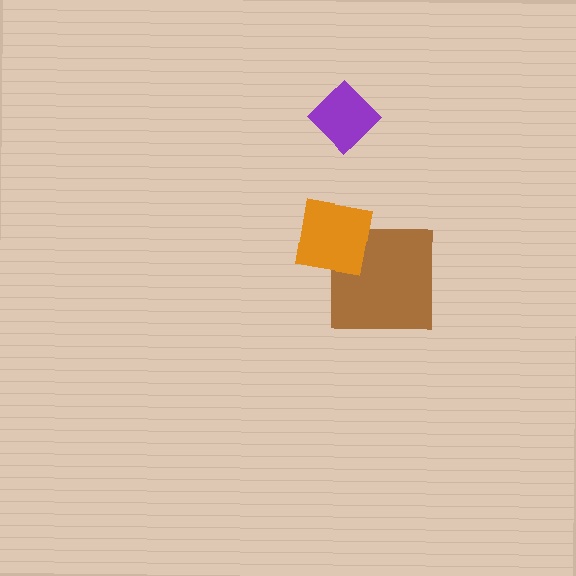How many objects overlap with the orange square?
1 object overlaps with the orange square.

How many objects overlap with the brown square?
1 object overlaps with the brown square.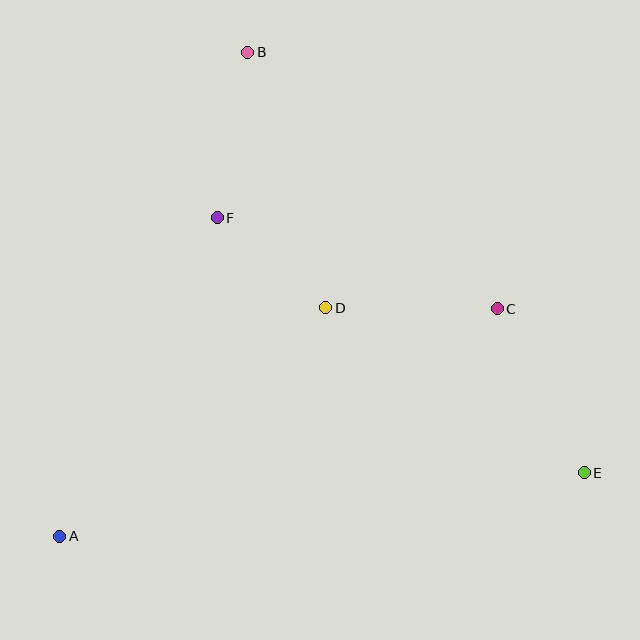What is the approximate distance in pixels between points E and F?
The distance between E and F is approximately 447 pixels.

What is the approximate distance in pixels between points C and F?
The distance between C and F is approximately 295 pixels.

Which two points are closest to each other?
Points D and F are closest to each other.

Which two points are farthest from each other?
Points B and E are farthest from each other.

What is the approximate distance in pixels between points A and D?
The distance between A and D is approximately 351 pixels.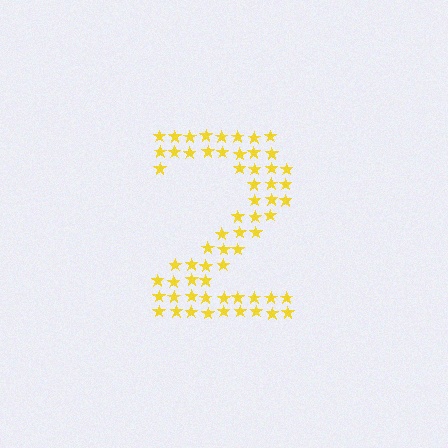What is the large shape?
The large shape is the digit 2.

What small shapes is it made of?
It is made of small stars.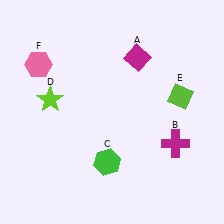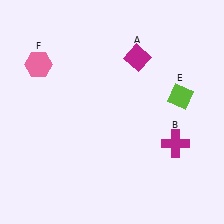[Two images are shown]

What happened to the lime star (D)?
The lime star (D) was removed in Image 2. It was in the top-left area of Image 1.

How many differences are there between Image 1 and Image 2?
There are 2 differences between the two images.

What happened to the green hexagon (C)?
The green hexagon (C) was removed in Image 2. It was in the bottom-left area of Image 1.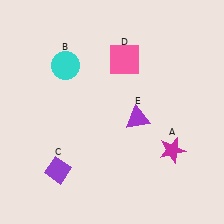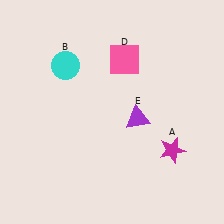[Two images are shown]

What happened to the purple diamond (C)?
The purple diamond (C) was removed in Image 2. It was in the bottom-left area of Image 1.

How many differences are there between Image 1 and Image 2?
There is 1 difference between the two images.